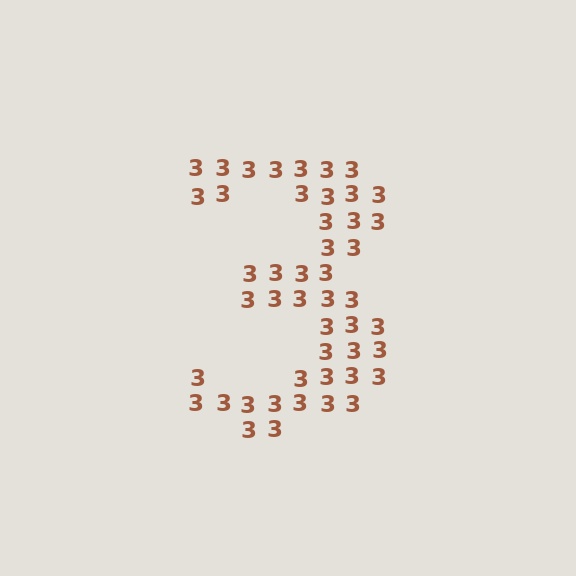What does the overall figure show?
The overall figure shows the digit 3.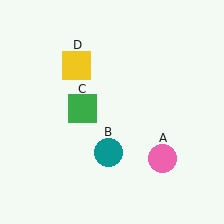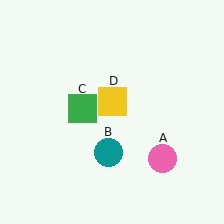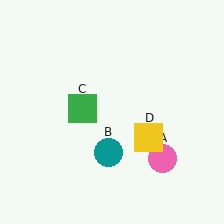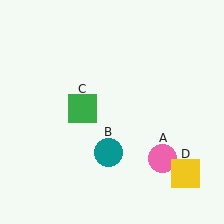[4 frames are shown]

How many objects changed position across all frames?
1 object changed position: yellow square (object D).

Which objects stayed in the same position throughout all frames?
Pink circle (object A) and teal circle (object B) and green square (object C) remained stationary.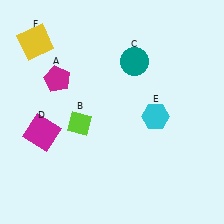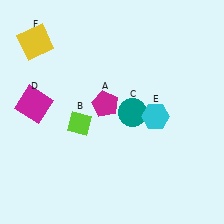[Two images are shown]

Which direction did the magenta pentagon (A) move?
The magenta pentagon (A) moved right.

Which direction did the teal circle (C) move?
The teal circle (C) moved down.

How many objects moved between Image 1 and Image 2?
3 objects moved between the two images.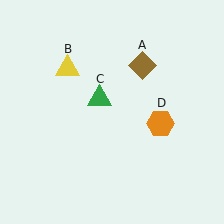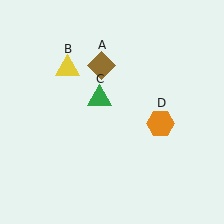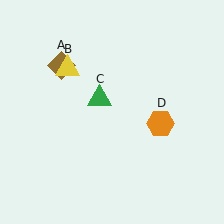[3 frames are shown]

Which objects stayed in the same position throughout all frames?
Yellow triangle (object B) and green triangle (object C) and orange hexagon (object D) remained stationary.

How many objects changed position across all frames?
1 object changed position: brown diamond (object A).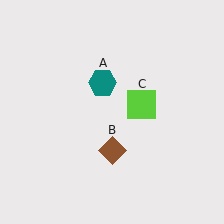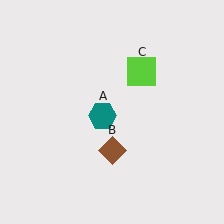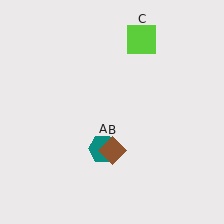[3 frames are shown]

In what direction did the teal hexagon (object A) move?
The teal hexagon (object A) moved down.